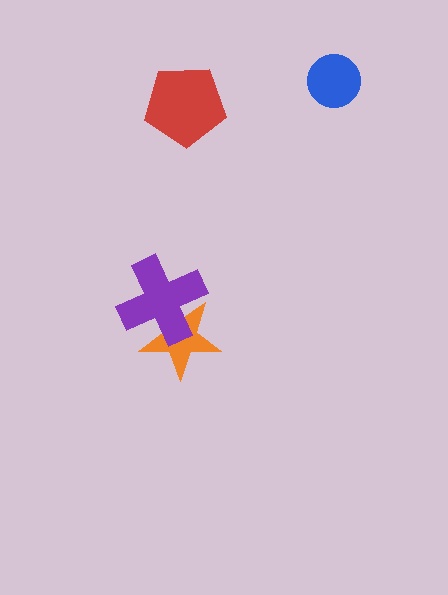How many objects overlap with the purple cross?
1 object overlaps with the purple cross.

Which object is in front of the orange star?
The purple cross is in front of the orange star.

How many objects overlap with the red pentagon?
0 objects overlap with the red pentagon.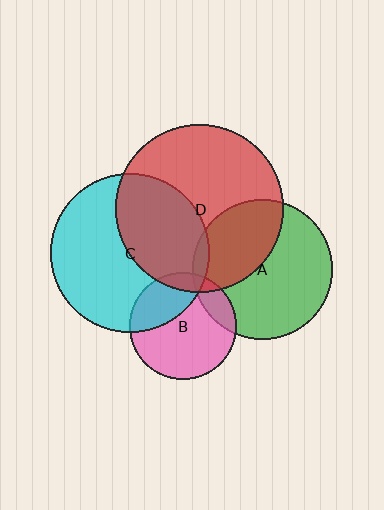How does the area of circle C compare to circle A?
Approximately 1.3 times.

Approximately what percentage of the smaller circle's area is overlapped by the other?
Approximately 40%.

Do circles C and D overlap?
Yes.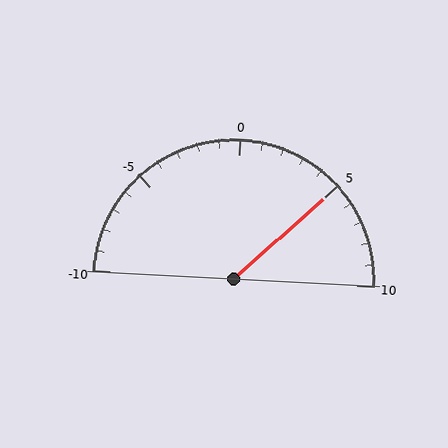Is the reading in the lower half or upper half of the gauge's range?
The reading is in the upper half of the range (-10 to 10).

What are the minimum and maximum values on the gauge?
The gauge ranges from -10 to 10.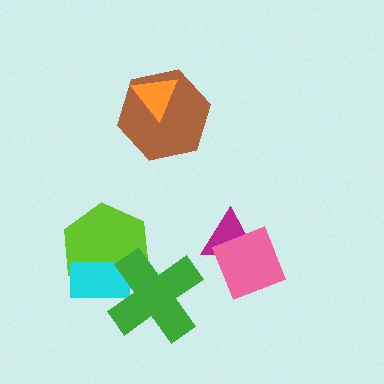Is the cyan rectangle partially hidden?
Yes, it is partially covered by another shape.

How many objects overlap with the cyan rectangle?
2 objects overlap with the cyan rectangle.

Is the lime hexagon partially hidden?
Yes, it is partially covered by another shape.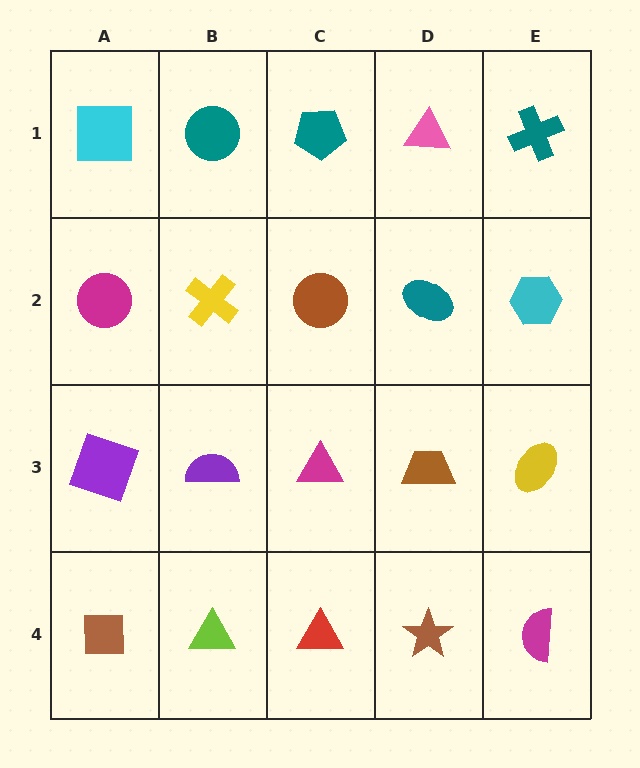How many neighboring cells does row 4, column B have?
3.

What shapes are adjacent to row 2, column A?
A cyan square (row 1, column A), a purple square (row 3, column A), a yellow cross (row 2, column B).